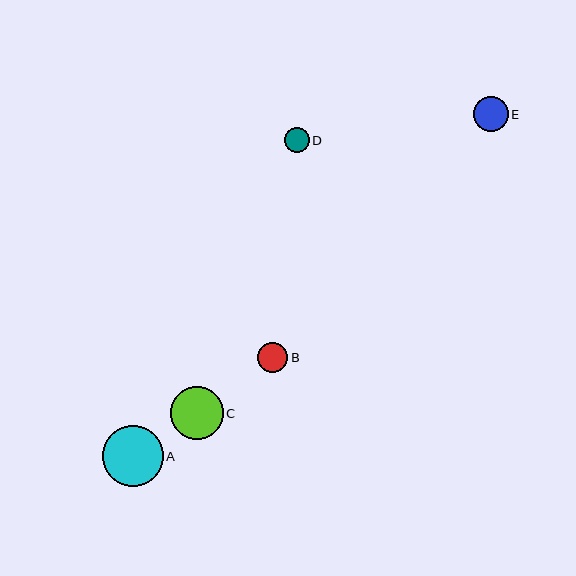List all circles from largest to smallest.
From largest to smallest: A, C, E, B, D.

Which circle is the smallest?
Circle D is the smallest with a size of approximately 25 pixels.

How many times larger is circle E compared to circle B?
Circle E is approximately 1.2 times the size of circle B.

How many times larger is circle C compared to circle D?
Circle C is approximately 2.1 times the size of circle D.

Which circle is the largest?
Circle A is the largest with a size of approximately 61 pixels.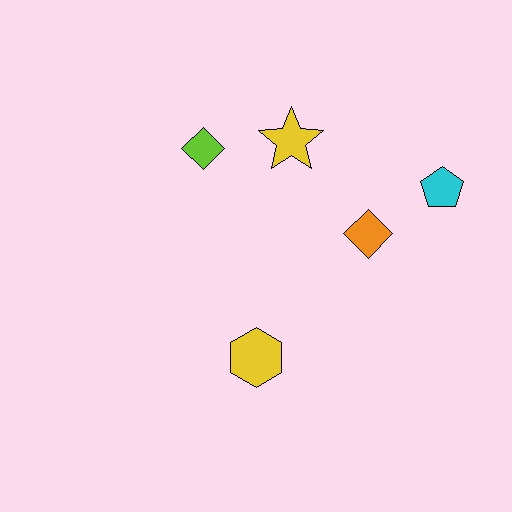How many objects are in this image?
There are 5 objects.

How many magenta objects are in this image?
There are no magenta objects.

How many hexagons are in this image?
There is 1 hexagon.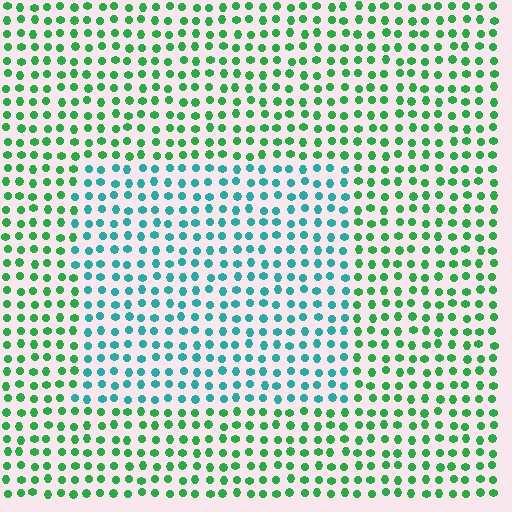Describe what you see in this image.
The image is filled with small green elements in a uniform arrangement. A rectangle-shaped region is visible where the elements are tinted to a slightly different hue, forming a subtle color boundary.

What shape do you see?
I see a rectangle.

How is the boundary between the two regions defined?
The boundary is defined purely by a slight shift in hue (about 44 degrees). Spacing, size, and orientation are identical on both sides.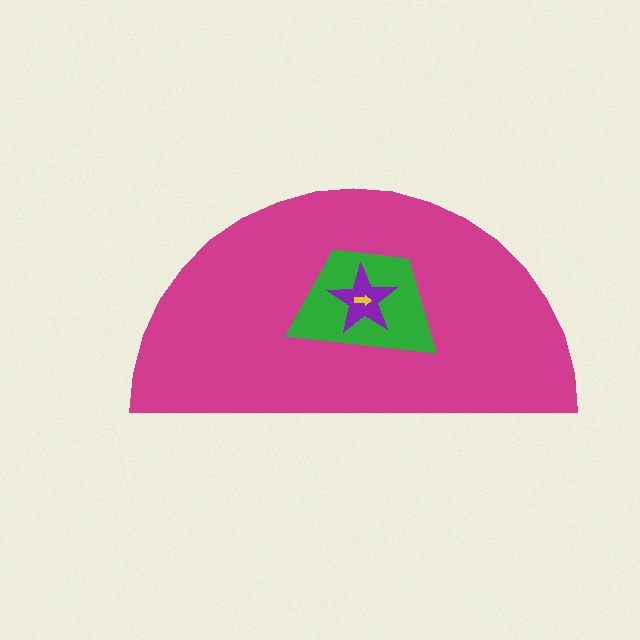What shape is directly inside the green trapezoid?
The purple star.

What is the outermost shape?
The magenta semicircle.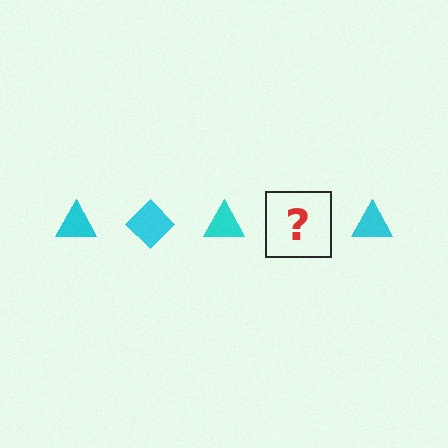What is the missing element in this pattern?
The missing element is a cyan diamond.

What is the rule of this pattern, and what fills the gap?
The rule is that the pattern cycles through triangle, diamond shapes in cyan. The gap should be filled with a cyan diamond.